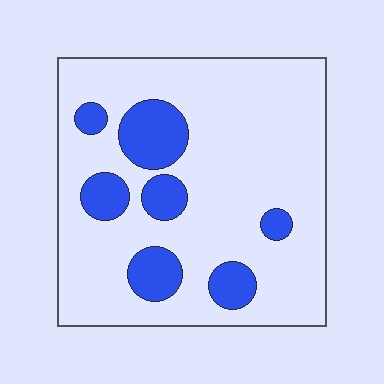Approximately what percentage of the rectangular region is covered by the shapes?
Approximately 20%.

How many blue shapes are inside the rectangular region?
7.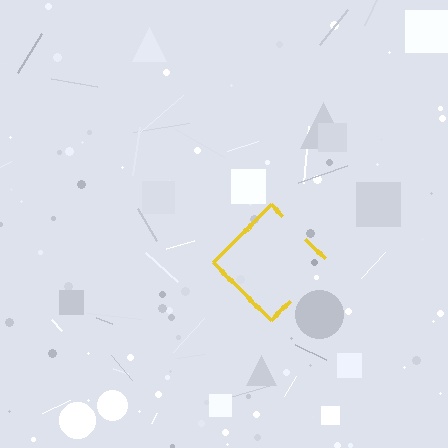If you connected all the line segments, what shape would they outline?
They would outline a diamond.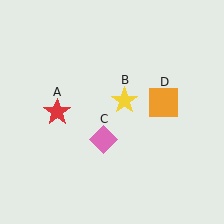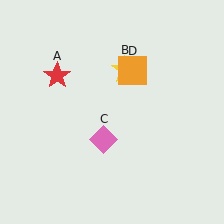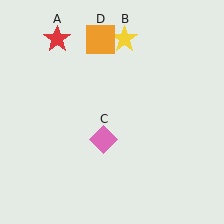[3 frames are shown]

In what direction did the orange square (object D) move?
The orange square (object D) moved up and to the left.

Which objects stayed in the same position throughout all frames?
Pink diamond (object C) remained stationary.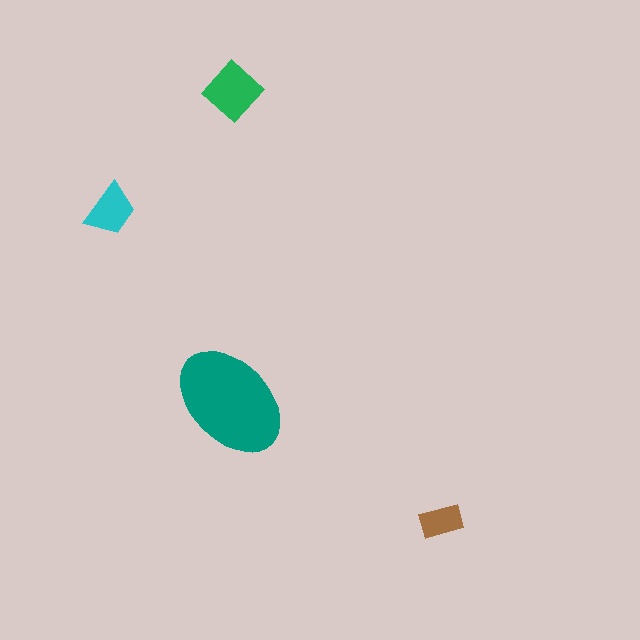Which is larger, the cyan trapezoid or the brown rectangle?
The cyan trapezoid.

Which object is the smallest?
The brown rectangle.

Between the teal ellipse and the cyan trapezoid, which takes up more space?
The teal ellipse.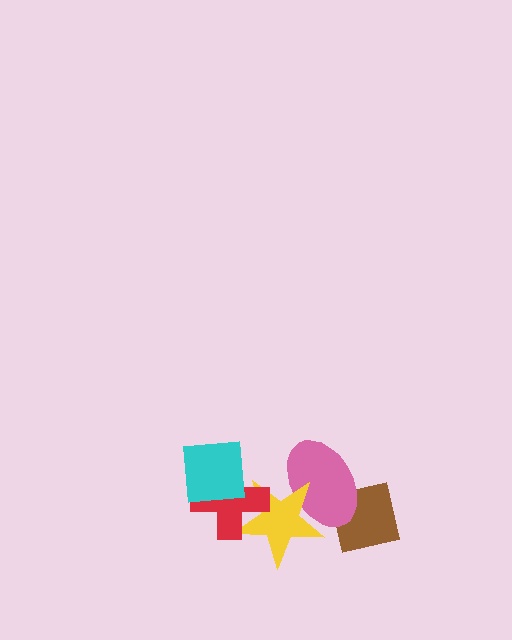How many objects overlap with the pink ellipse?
2 objects overlap with the pink ellipse.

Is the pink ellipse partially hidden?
Yes, it is partially covered by another shape.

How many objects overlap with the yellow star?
2 objects overlap with the yellow star.